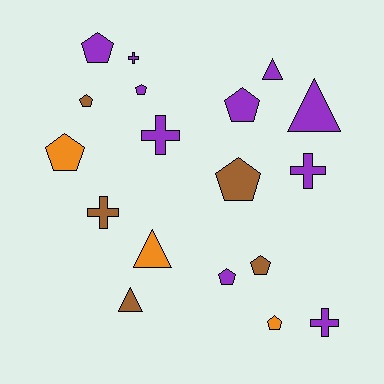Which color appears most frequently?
Purple, with 10 objects.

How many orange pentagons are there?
There are 2 orange pentagons.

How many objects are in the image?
There are 18 objects.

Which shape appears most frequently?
Pentagon, with 9 objects.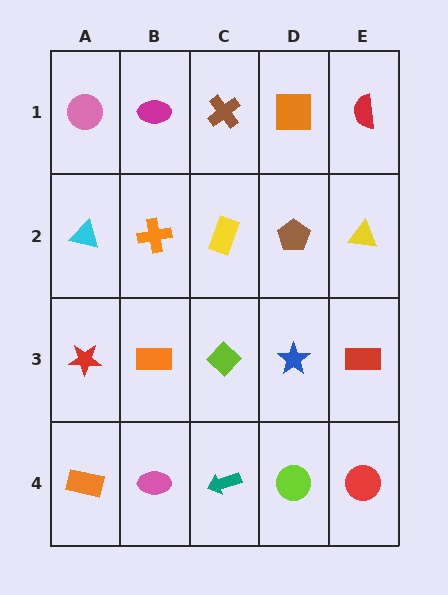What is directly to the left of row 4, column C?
A pink ellipse.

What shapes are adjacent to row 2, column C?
A brown cross (row 1, column C), a lime diamond (row 3, column C), an orange cross (row 2, column B), a brown pentagon (row 2, column D).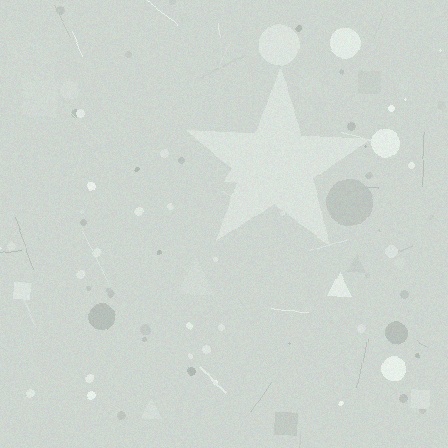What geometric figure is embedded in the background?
A star is embedded in the background.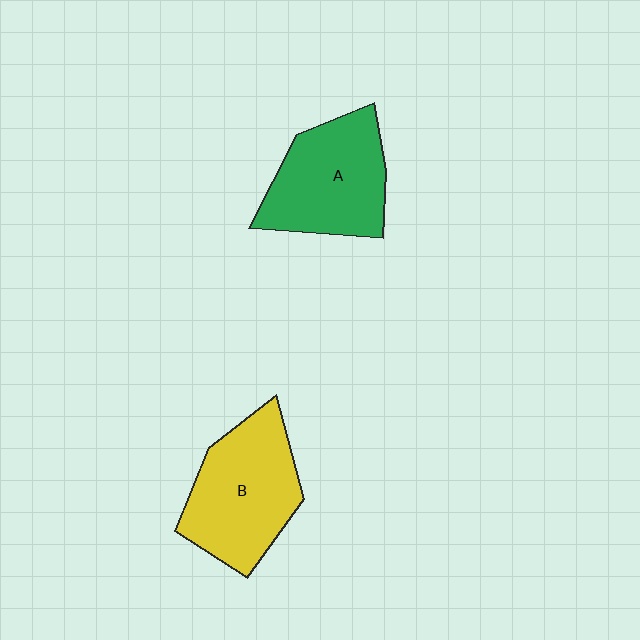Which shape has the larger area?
Shape B (yellow).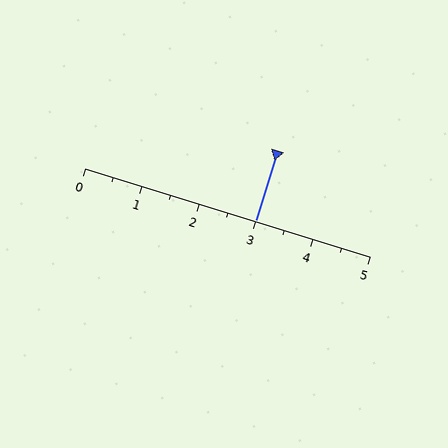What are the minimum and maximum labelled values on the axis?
The axis runs from 0 to 5.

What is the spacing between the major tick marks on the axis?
The major ticks are spaced 1 apart.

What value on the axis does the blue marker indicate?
The marker indicates approximately 3.